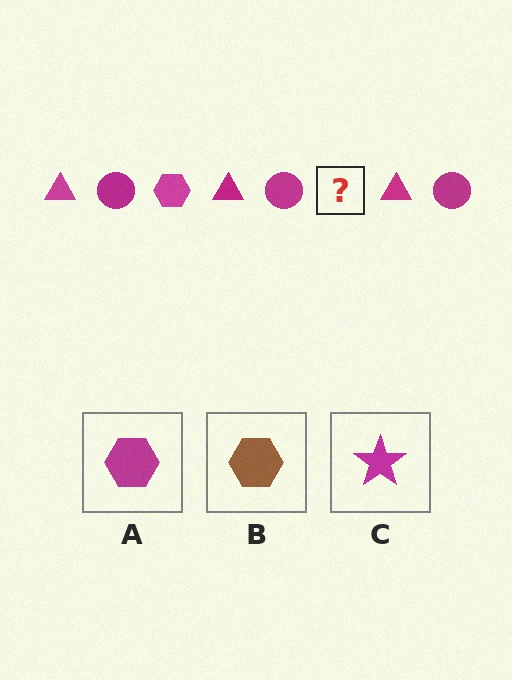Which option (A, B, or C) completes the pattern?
A.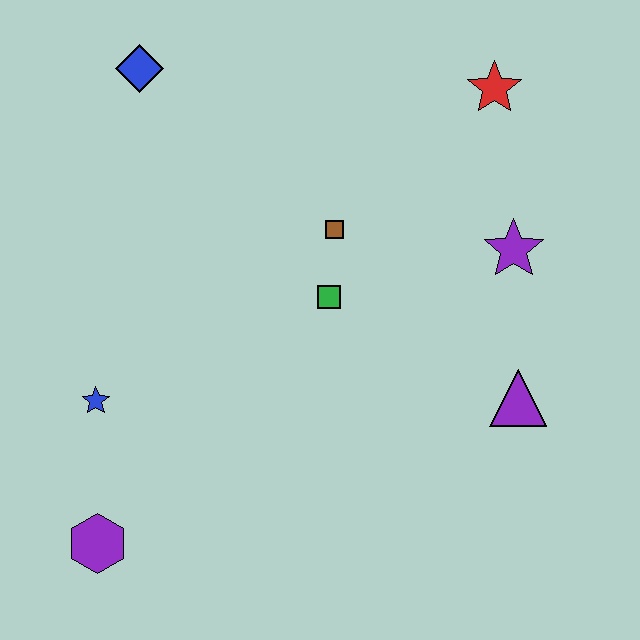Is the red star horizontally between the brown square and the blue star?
No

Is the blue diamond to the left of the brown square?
Yes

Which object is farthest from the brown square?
The purple hexagon is farthest from the brown square.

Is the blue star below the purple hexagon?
No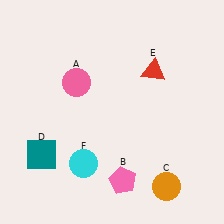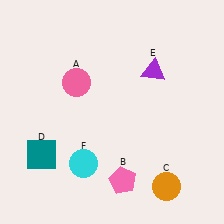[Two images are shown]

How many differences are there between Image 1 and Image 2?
There is 1 difference between the two images.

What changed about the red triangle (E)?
In Image 1, E is red. In Image 2, it changed to purple.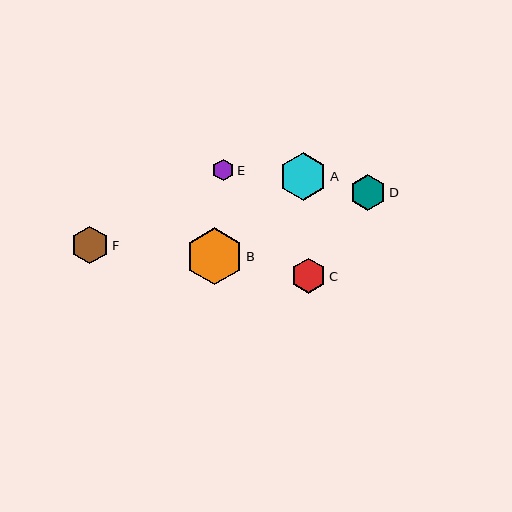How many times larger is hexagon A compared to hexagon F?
Hexagon A is approximately 1.3 times the size of hexagon F.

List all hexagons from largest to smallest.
From largest to smallest: B, A, F, D, C, E.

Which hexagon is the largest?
Hexagon B is the largest with a size of approximately 57 pixels.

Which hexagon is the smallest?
Hexagon E is the smallest with a size of approximately 22 pixels.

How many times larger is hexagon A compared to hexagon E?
Hexagon A is approximately 2.2 times the size of hexagon E.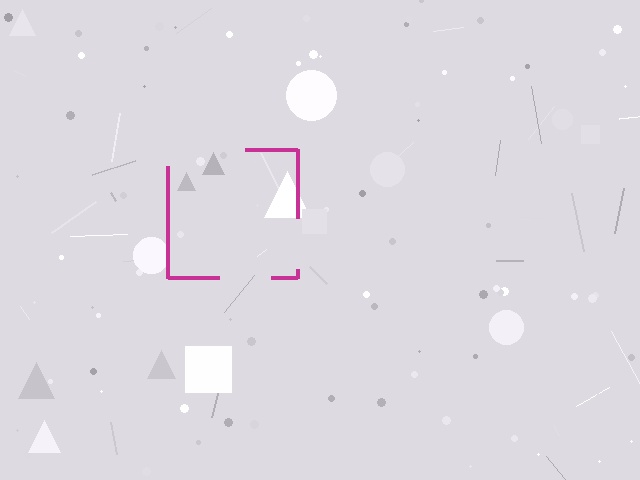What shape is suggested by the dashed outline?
The dashed outline suggests a square.